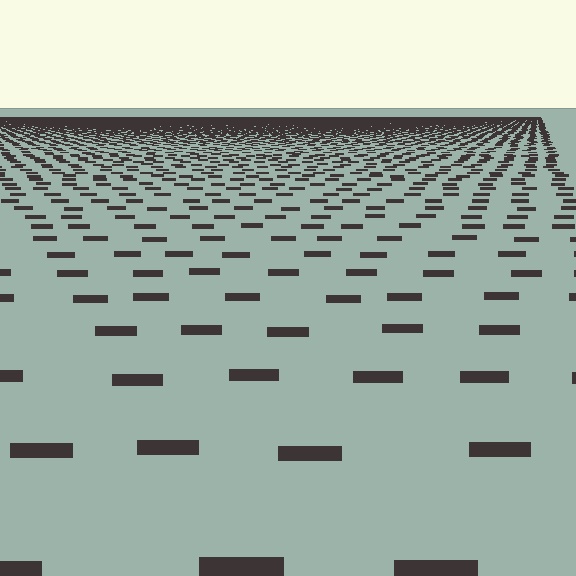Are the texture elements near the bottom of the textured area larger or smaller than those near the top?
Larger. Near the bottom, elements are closer to the viewer and appear at a bigger on-screen size.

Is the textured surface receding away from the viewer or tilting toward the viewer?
The surface is receding away from the viewer. Texture elements get smaller and denser toward the top.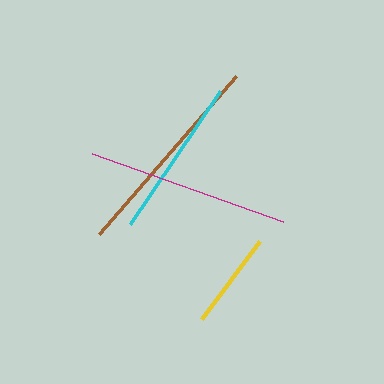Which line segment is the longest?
The brown line is the longest at approximately 210 pixels.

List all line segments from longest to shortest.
From longest to shortest: brown, magenta, cyan, yellow.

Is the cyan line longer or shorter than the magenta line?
The magenta line is longer than the cyan line.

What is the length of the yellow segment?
The yellow segment is approximately 97 pixels long.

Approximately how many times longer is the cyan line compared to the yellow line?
The cyan line is approximately 1.7 times the length of the yellow line.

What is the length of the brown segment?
The brown segment is approximately 210 pixels long.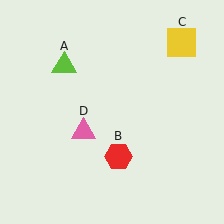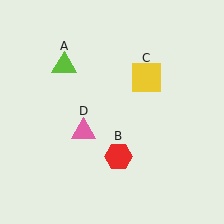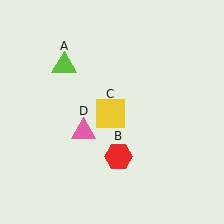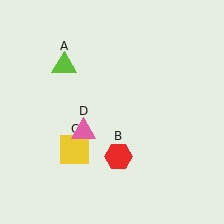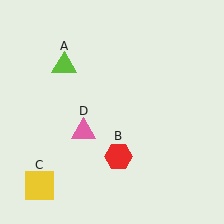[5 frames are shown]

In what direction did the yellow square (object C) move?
The yellow square (object C) moved down and to the left.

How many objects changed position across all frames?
1 object changed position: yellow square (object C).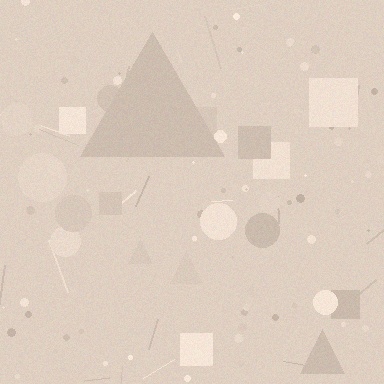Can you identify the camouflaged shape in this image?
The camouflaged shape is a triangle.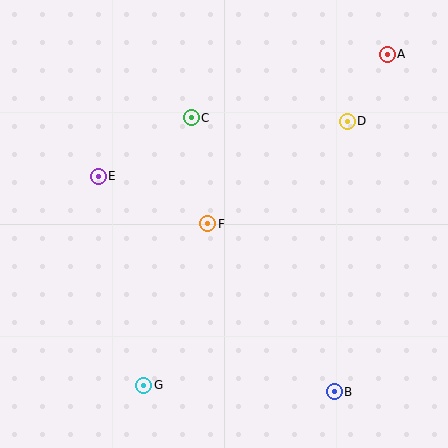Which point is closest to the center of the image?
Point F at (208, 224) is closest to the center.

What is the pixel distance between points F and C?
The distance between F and C is 107 pixels.